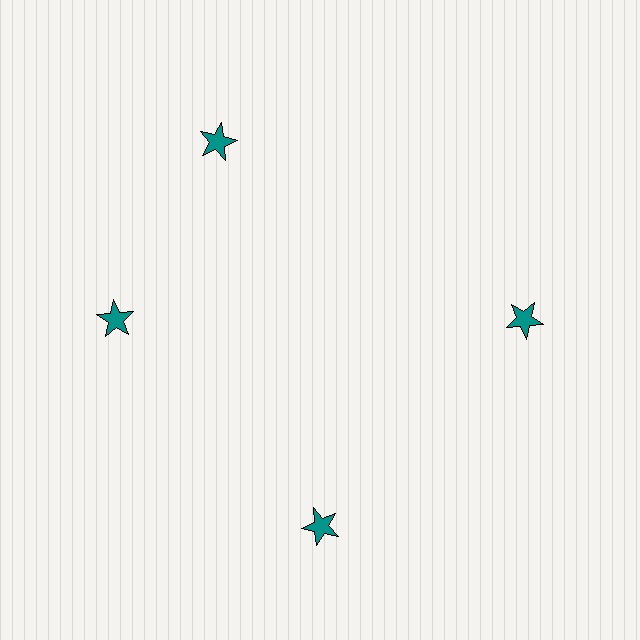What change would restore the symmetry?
The symmetry would be restored by rotating it back into even spacing with its neighbors so that all 4 stars sit at equal angles and equal distance from the center.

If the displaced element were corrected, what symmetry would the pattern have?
It would have 4-fold rotational symmetry — the pattern would map onto itself every 90 degrees.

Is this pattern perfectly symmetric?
No. The 4 teal stars are arranged in a ring, but one element near the 12 o'clock position is rotated out of alignment along the ring, breaking the 4-fold rotational symmetry.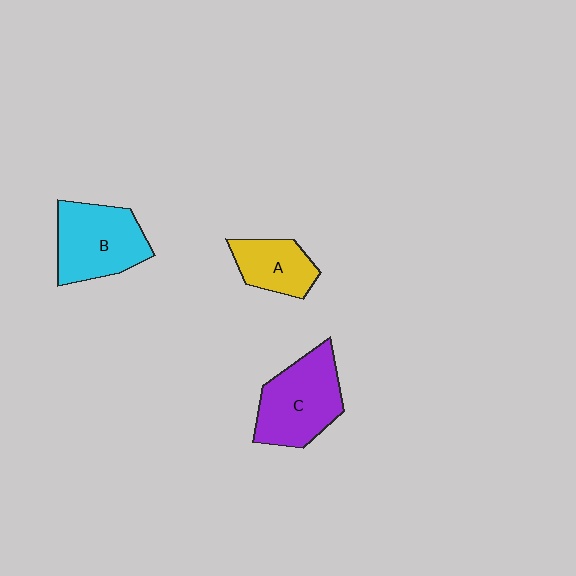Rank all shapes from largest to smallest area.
From largest to smallest: C (purple), B (cyan), A (yellow).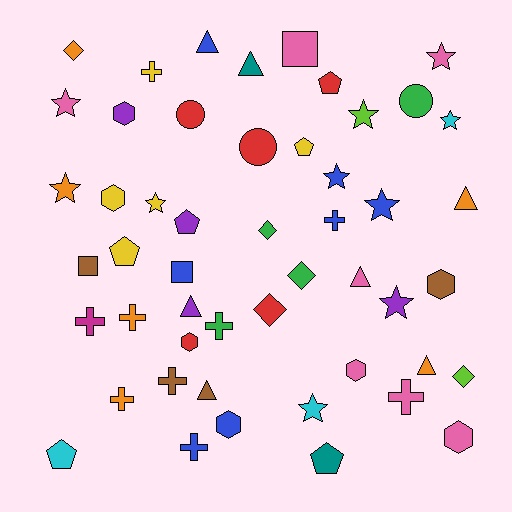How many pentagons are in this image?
There are 6 pentagons.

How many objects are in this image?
There are 50 objects.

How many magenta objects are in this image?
There is 1 magenta object.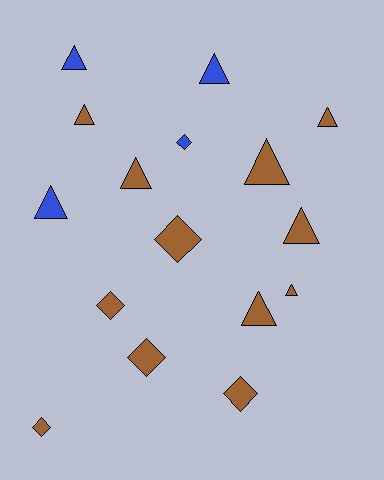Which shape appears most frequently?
Triangle, with 10 objects.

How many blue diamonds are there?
There is 1 blue diamond.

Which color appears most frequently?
Brown, with 12 objects.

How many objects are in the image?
There are 16 objects.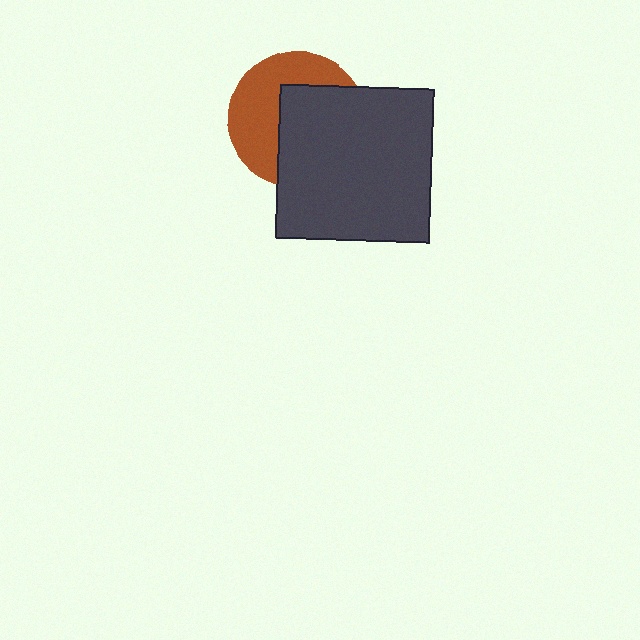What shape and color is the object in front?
The object in front is a dark gray square.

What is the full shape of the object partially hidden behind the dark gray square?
The partially hidden object is a brown circle.